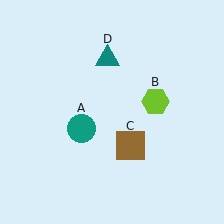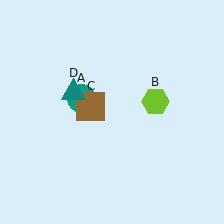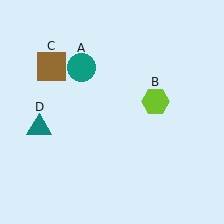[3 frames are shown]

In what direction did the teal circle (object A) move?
The teal circle (object A) moved up.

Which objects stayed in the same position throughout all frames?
Lime hexagon (object B) remained stationary.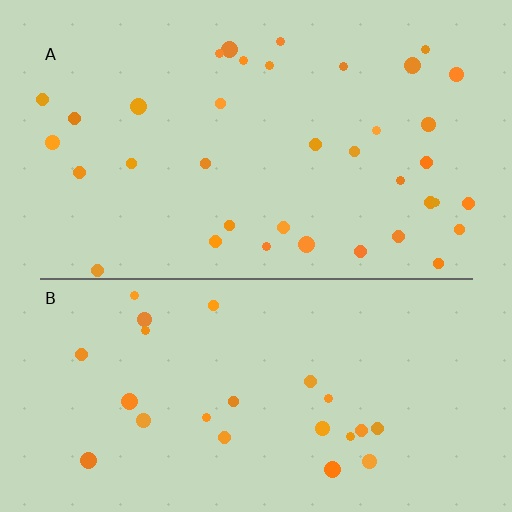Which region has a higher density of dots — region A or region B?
A (the top).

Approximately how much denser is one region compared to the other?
Approximately 1.5× — region A over region B.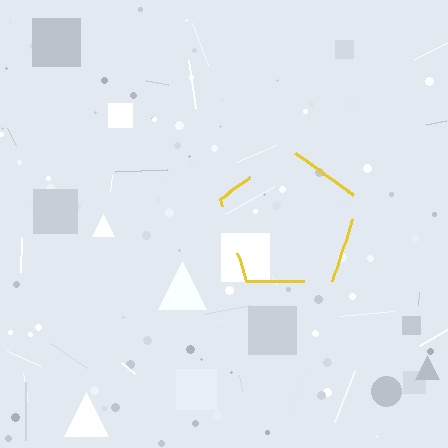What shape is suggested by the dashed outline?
The dashed outline suggests a pentagon.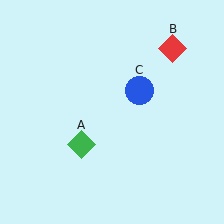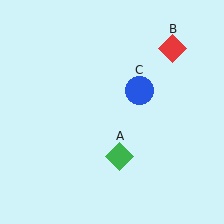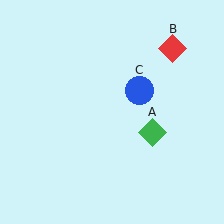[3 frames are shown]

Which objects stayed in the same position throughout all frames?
Red diamond (object B) and blue circle (object C) remained stationary.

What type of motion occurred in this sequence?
The green diamond (object A) rotated counterclockwise around the center of the scene.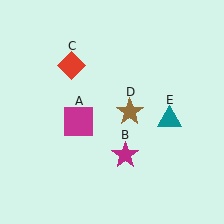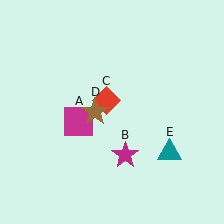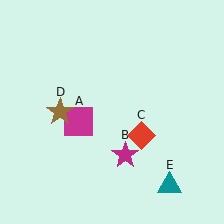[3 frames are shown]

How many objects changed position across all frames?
3 objects changed position: red diamond (object C), brown star (object D), teal triangle (object E).